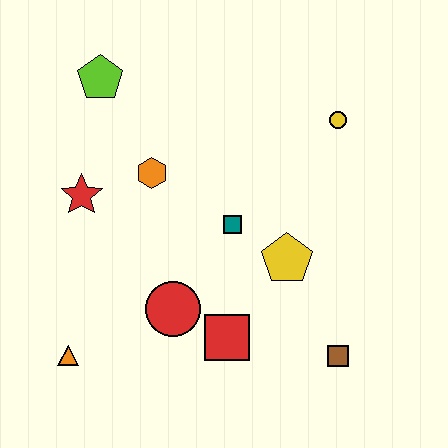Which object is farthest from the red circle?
The yellow circle is farthest from the red circle.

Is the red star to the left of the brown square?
Yes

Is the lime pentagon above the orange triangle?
Yes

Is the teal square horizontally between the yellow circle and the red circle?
Yes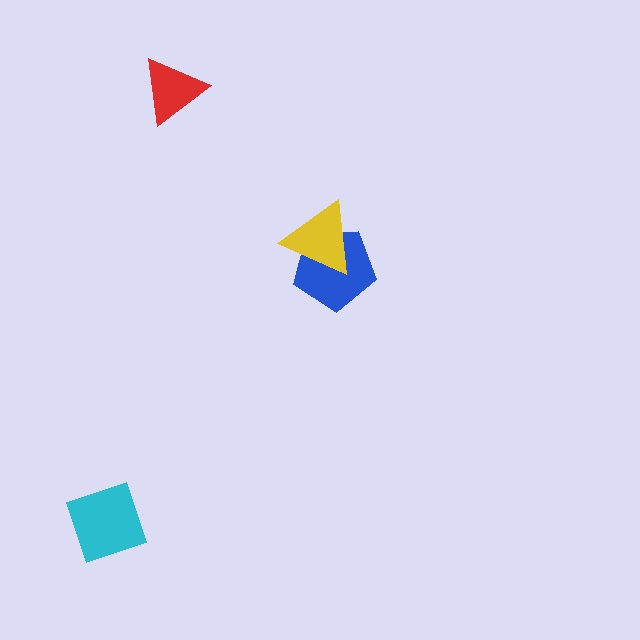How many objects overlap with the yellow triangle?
1 object overlaps with the yellow triangle.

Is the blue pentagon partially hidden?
Yes, it is partially covered by another shape.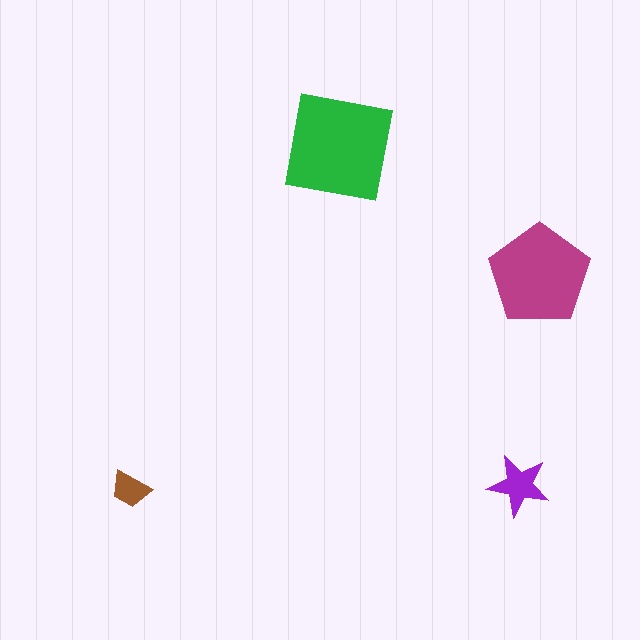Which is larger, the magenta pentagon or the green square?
The green square.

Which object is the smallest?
The brown trapezoid.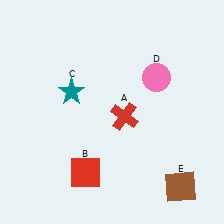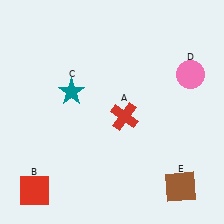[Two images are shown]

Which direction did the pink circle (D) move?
The pink circle (D) moved right.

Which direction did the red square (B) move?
The red square (B) moved left.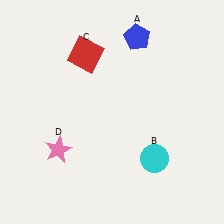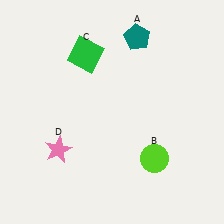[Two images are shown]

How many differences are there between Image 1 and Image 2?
There are 3 differences between the two images.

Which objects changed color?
A changed from blue to teal. B changed from cyan to lime. C changed from red to green.